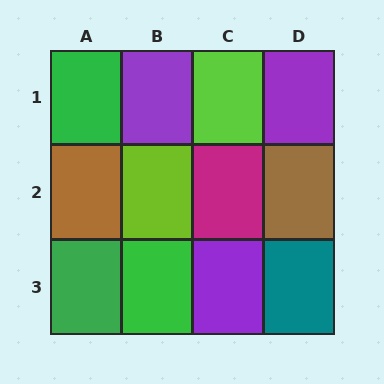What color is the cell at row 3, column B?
Green.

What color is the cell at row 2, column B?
Lime.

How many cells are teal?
1 cell is teal.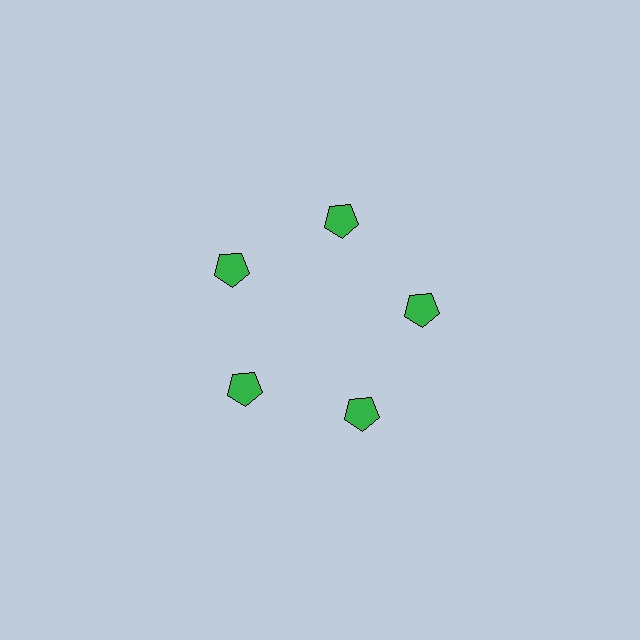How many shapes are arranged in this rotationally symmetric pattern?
There are 5 shapes, arranged in 5 groups of 1.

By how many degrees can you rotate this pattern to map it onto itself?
The pattern maps onto itself every 72 degrees of rotation.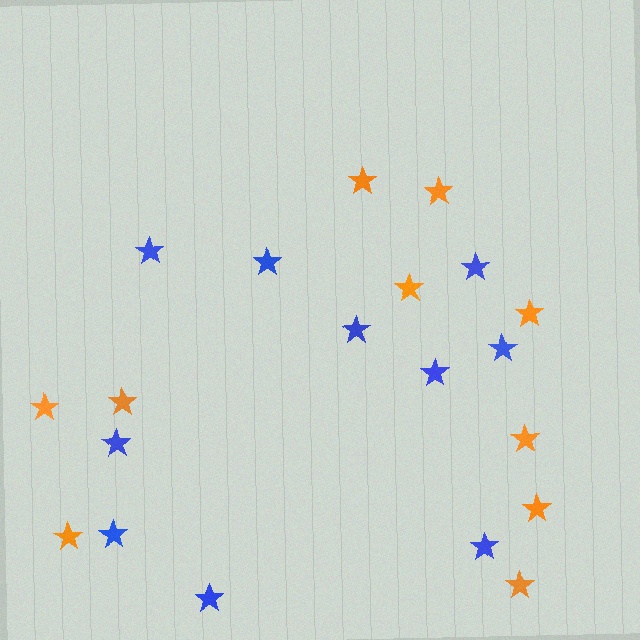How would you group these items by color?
There are 2 groups: one group of orange stars (10) and one group of blue stars (10).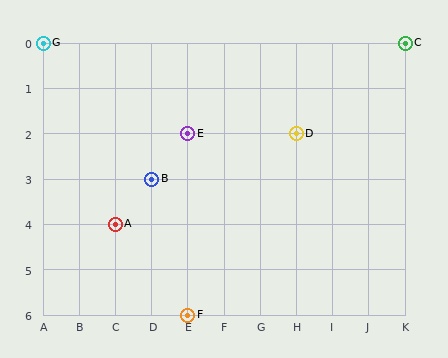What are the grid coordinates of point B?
Point B is at grid coordinates (D, 3).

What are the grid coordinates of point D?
Point D is at grid coordinates (H, 2).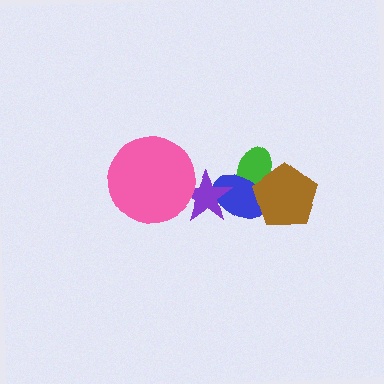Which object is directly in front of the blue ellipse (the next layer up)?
The purple star is directly in front of the blue ellipse.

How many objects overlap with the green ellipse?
2 objects overlap with the green ellipse.